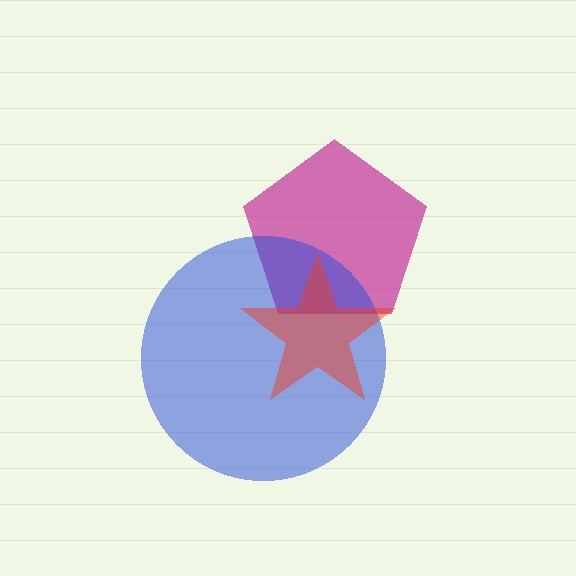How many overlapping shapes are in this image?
There are 3 overlapping shapes in the image.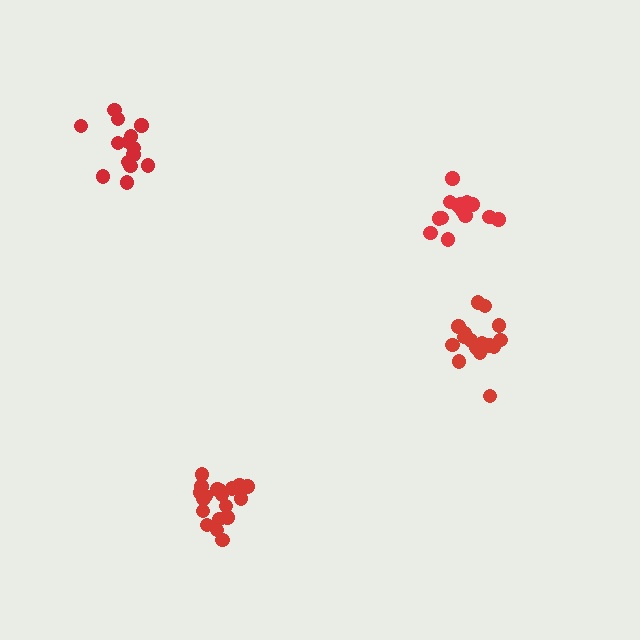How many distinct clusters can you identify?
There are 4 distinct clusters.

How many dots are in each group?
Group 1: 17 dots, Group 2: 20 dots, Group 3: 14 dots, Group 4: 14 dots (65 total).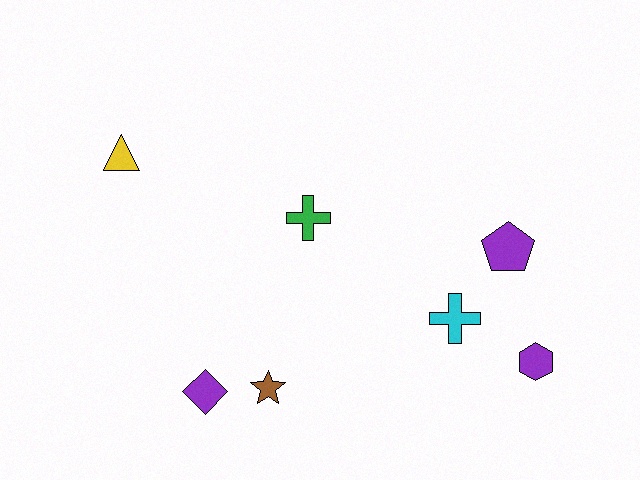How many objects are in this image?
There are 7 objects.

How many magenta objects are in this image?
There are no magenta objects.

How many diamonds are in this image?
There is 1 diamond.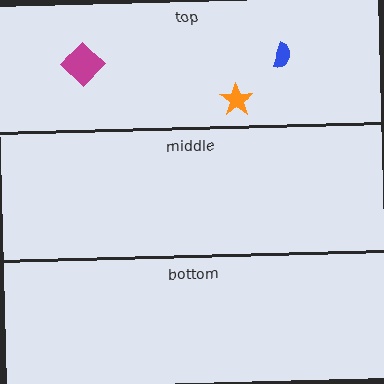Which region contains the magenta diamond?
The top region.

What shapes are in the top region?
The blue semicircle, the magenta diamond, the orange star.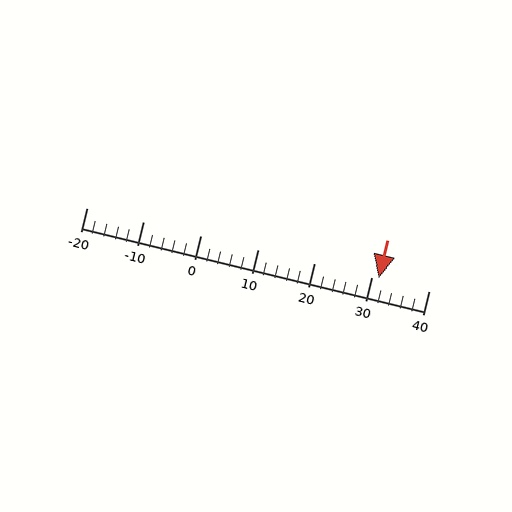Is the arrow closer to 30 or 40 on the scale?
The arrow is closer to 30.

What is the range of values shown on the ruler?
The ruler shows values from -20 to 40.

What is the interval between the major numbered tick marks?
The major tick marks are spaced 10 units apart.